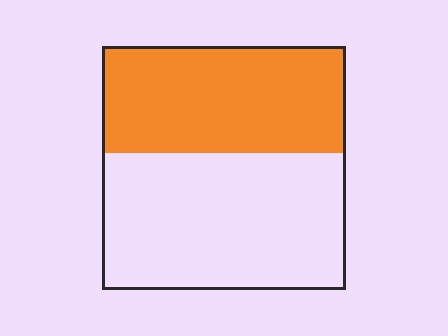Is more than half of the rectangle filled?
No.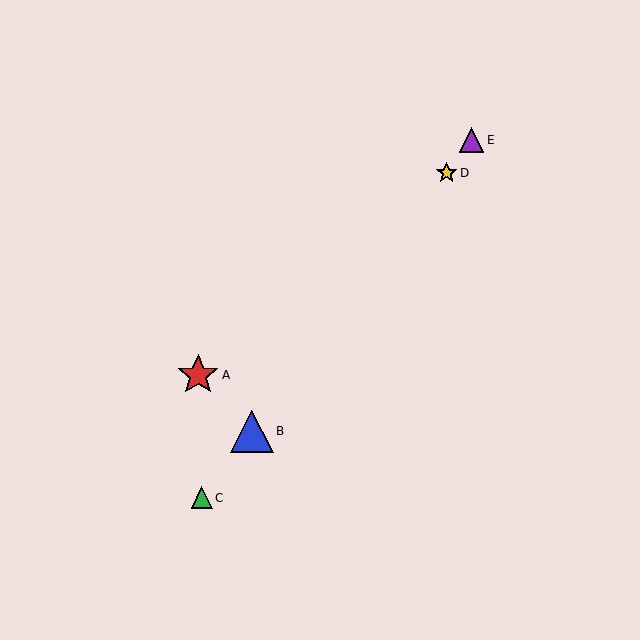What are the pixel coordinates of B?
Object B is at (252, 431).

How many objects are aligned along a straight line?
4 objects (B, C, D, E) are aligned along a straight line.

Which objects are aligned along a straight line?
Objects B, C, D, E are aligned along a straight line.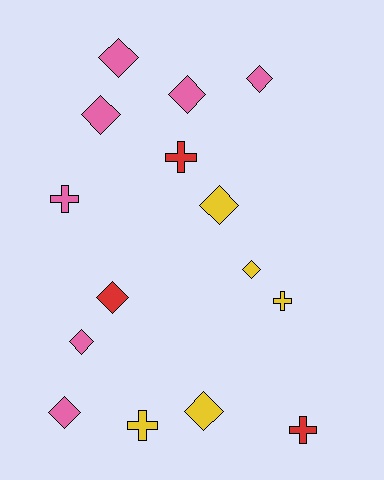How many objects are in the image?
There are 15 objects.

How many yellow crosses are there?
There are 2 yellow crosses.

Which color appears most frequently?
Pink, with 7 objects.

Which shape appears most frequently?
Diamond, with 10 objects.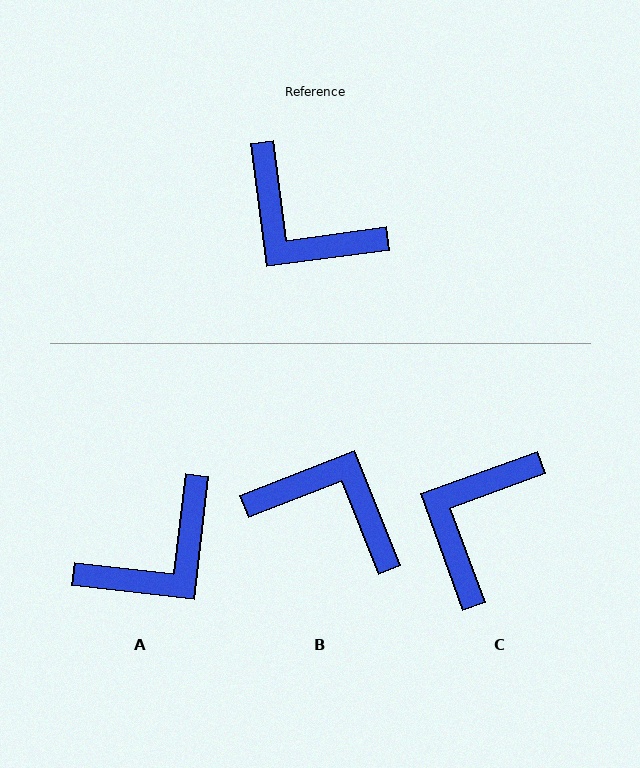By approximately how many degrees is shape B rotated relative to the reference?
Approximately 166 degrees clockwise.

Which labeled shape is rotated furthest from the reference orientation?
B, about 166 degrees away.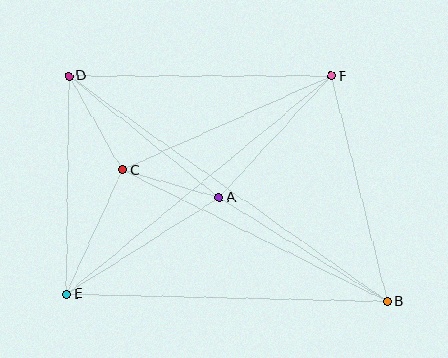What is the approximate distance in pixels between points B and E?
The distance between B and E is approximately 321 pixels.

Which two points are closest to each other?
Points A and C are closest to each other.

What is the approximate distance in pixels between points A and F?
The distance between A and F is approximately 165 pixels.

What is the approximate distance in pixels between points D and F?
The distance between D and F is approximately 263 pixels.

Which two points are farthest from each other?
Points B and D are farthest from each other.